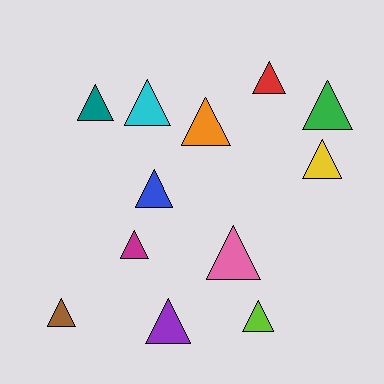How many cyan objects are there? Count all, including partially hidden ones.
There is 1 cyan object.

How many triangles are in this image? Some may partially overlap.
There are 12 triangles.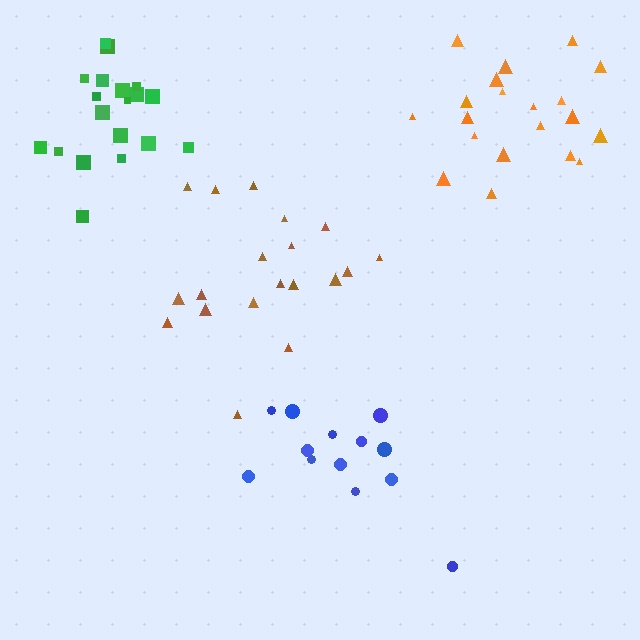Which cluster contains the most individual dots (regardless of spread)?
Orange (20).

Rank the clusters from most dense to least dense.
green, orange, brown, blue.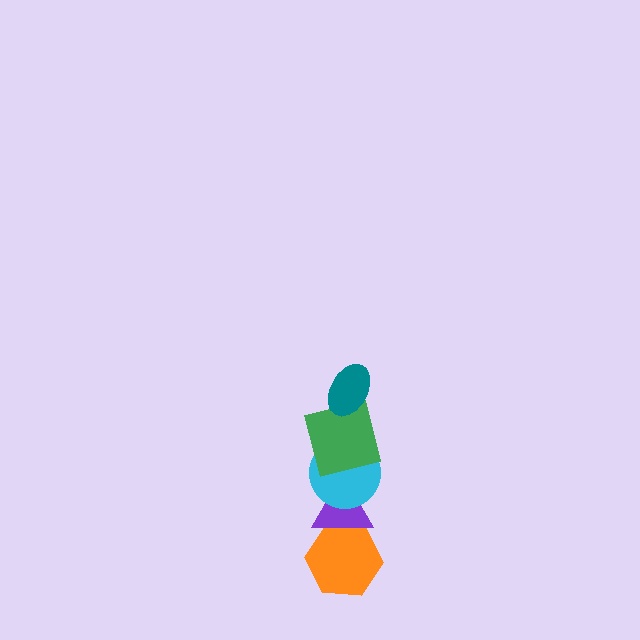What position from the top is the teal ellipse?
The teal ellipse is 1st from the top.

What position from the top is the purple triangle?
The purple triangle is 4th from the top.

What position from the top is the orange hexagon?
The orange hexagon is 5th from the top.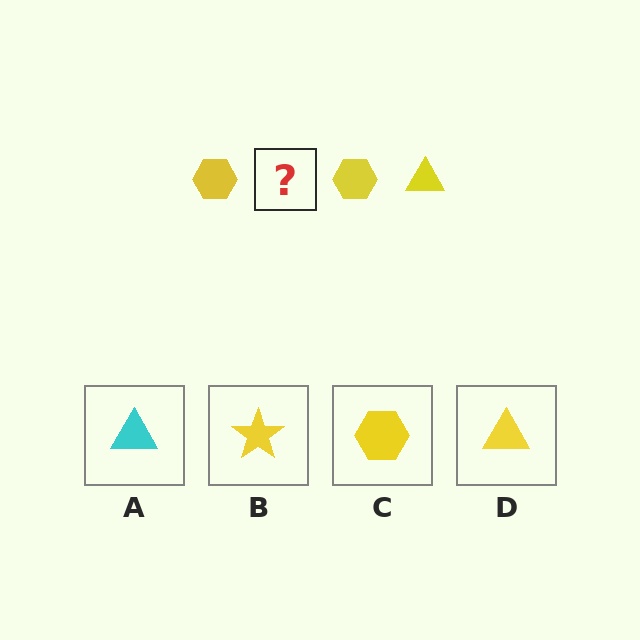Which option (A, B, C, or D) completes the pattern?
D.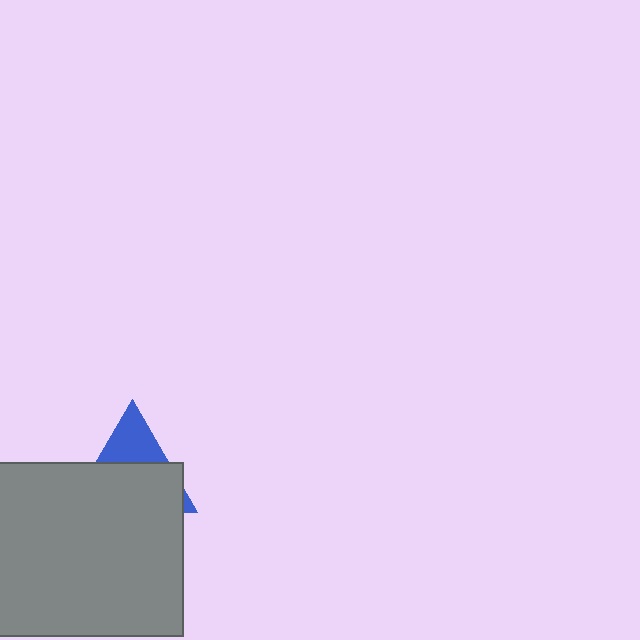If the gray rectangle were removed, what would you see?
You would see the complete blue triangle.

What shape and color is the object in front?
The object in front is a gray rectangle.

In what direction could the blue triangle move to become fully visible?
The blue triangle could move up. That would shift it out from behind the gray rectangle entirely.